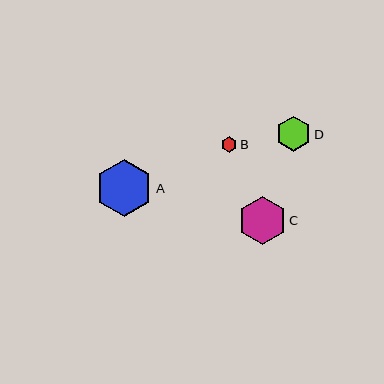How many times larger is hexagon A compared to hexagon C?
Hexagon A is approximately 1.2 times the size of hexagon C.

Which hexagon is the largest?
Hexagon A is the largest with a size of approximately 57 pixels.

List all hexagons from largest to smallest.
From largest to smallest: A, C, D, B.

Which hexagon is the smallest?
Hexagon B is the smallest with a size of approximately 16 pixels.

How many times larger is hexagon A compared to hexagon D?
Hexagon A is approximately 1.6 times the size of hexagon D.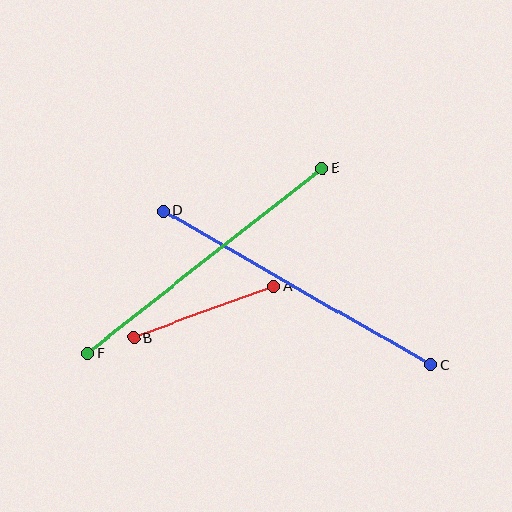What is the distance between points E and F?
The distance is approximately 299 pixels.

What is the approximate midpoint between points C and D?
The midpoint is at approximately (297, 288) pixels.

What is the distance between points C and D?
The distance is approximately 308 pixels.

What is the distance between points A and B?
The distance is approximately 149 pixels.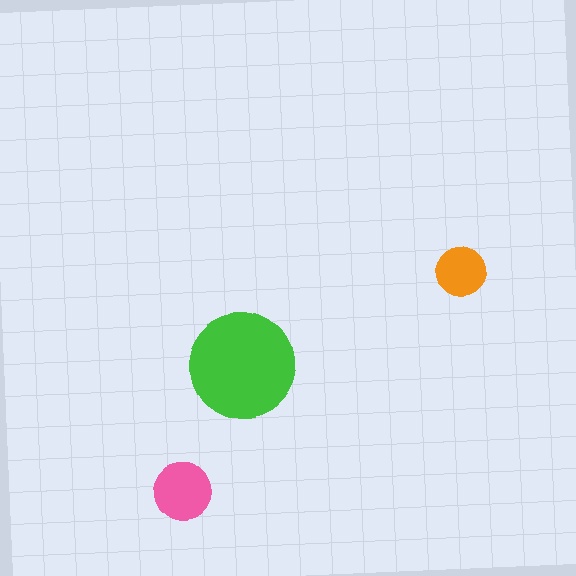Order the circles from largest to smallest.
the green one, the pink one, the orange one.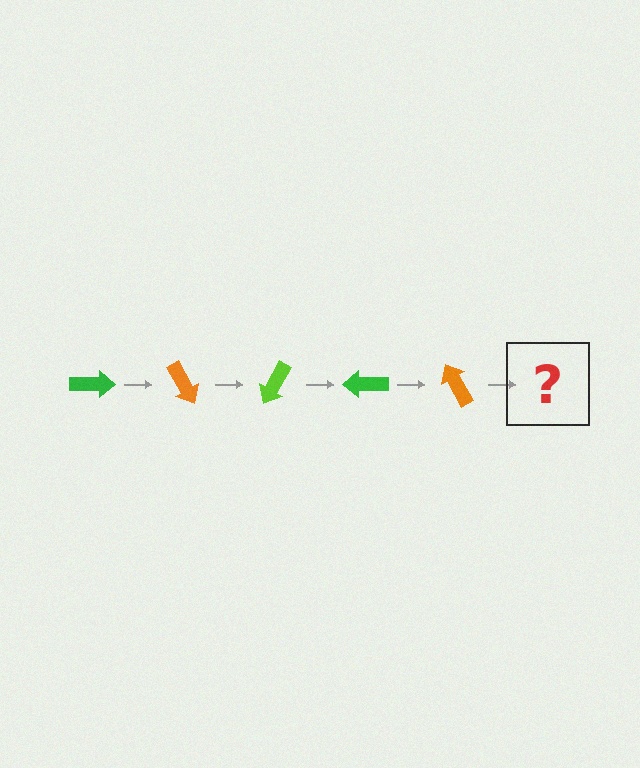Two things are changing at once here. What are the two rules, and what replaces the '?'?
The two rules are that it rotates 60 degrees each step and the color cycles through green, orange, and lime. The '?' should be a lime arrow, rotated 300 degrees from the start.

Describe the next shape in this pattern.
It should be a lime arrow, rotated 300 degrees from the start.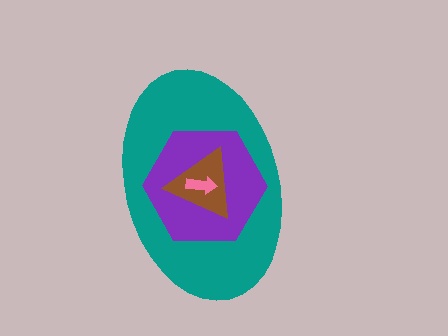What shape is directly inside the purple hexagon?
The brown triangle.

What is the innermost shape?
The pink arrow.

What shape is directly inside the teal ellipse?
The purple hexagon.